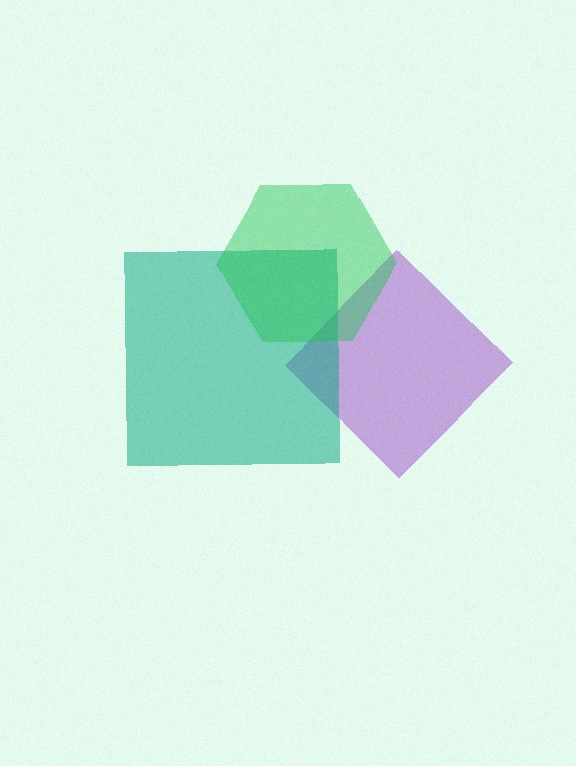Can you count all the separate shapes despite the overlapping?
Yes, there are 3 separate shapes.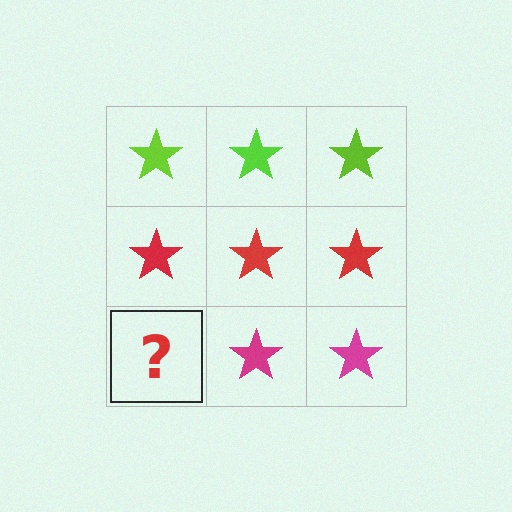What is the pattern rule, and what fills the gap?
The rule is that each row has a consistent color. The gap should be filled with a magenta star.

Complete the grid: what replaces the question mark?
The question mark should be replaced with a magenta star.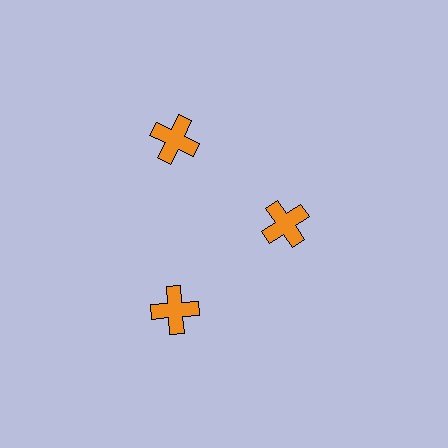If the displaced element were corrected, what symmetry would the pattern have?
It would have 3-fold rotational symmetry — the pattern would map onto itself every 120 degrees.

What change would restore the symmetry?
The symmetry would be restored by moving it outward, back onto the ring so that all 3 crosses sit at equal angles and equal distance from the center.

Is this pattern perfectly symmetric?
No. The 3 orange crosses are arranged in a ring, but one element near the 3 o'clock position is pulled inward toward the center, breaking the 3-fold rotational symmetry.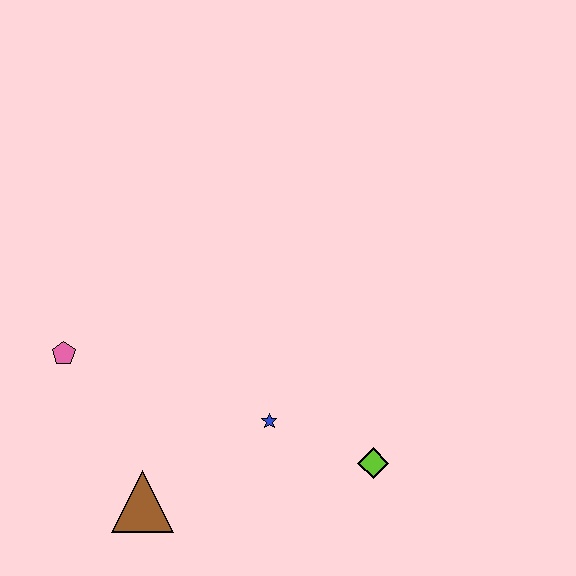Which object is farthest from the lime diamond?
The pink pentagon is farthest from the lime diamond.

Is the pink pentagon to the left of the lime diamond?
Yes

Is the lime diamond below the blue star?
Yes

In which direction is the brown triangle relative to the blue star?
The brown triangle is to the left of the blue star.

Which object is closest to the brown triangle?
The blue star is closest to the brown triangle.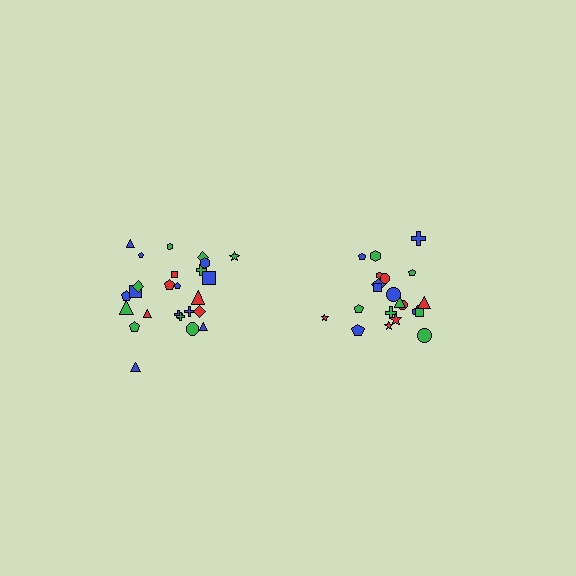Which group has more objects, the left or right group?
The left group.